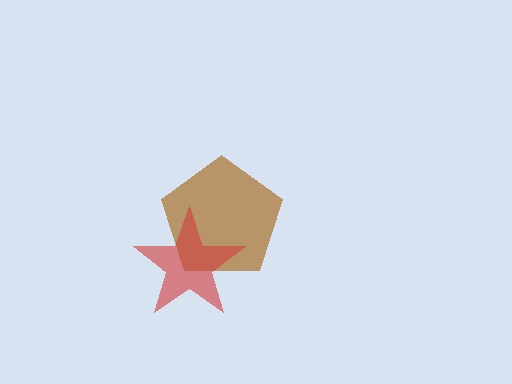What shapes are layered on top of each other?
The layered shapes are: a brown pentagon, a red star.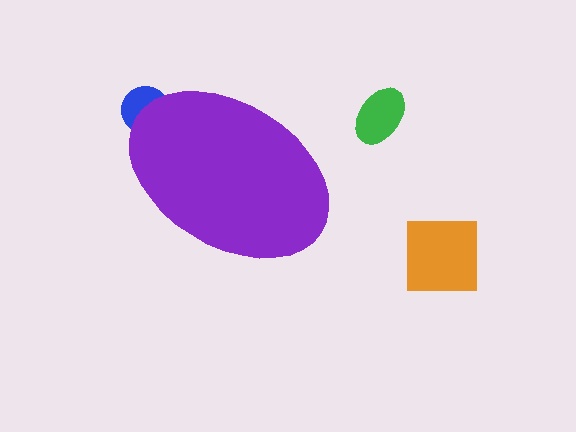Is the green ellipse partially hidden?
No, the green ellipse is fully visible.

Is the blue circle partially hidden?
Yes, the blue circle is partially hidden behind the purple ellipse.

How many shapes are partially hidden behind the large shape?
1 shape is partially hidden.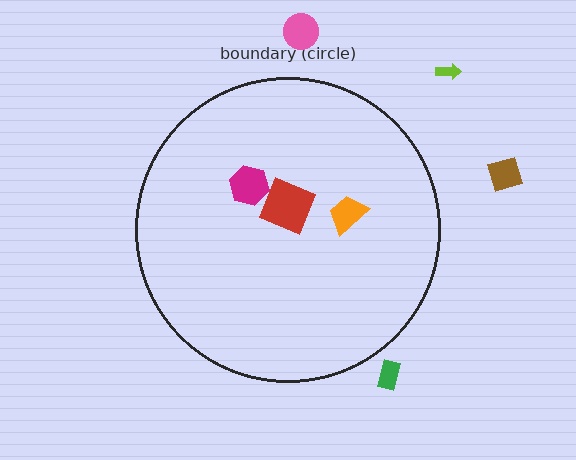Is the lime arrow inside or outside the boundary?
Outside.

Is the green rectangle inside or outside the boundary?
Outside.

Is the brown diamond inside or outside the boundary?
Outside.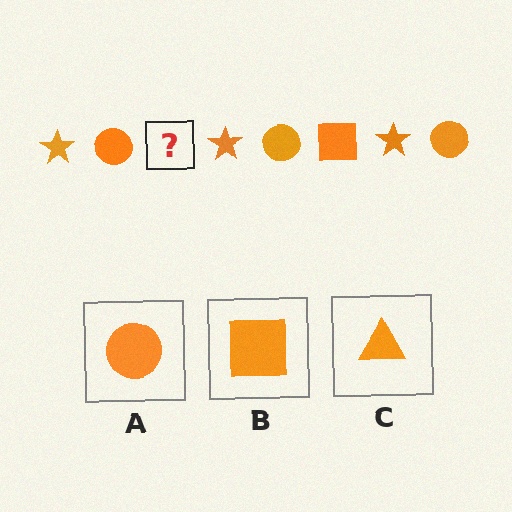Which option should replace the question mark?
Option B.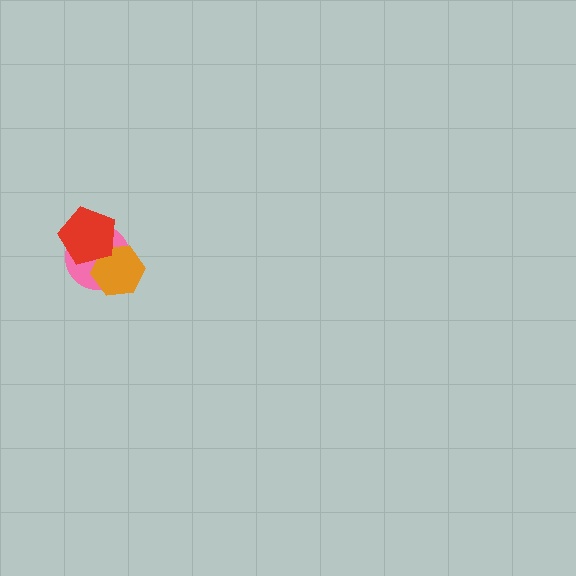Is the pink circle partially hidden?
Yes, it is partially covered by another shape.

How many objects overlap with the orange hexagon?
2 objects overlap with the orange hexagon.